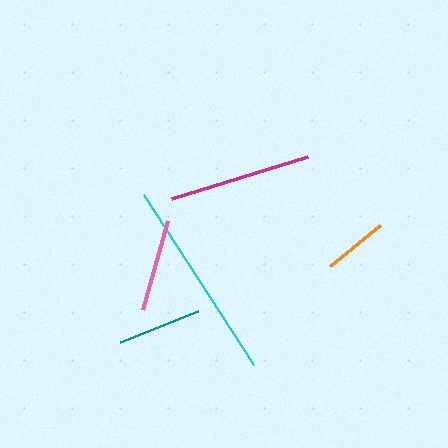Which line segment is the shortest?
The orange line is the shortest at approximately 64 pixels.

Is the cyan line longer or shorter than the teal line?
The cyan line is longer than the teal line.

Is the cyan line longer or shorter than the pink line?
The cyan line is longer than the pink line.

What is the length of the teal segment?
The teal segment is approximately 84 pixels long.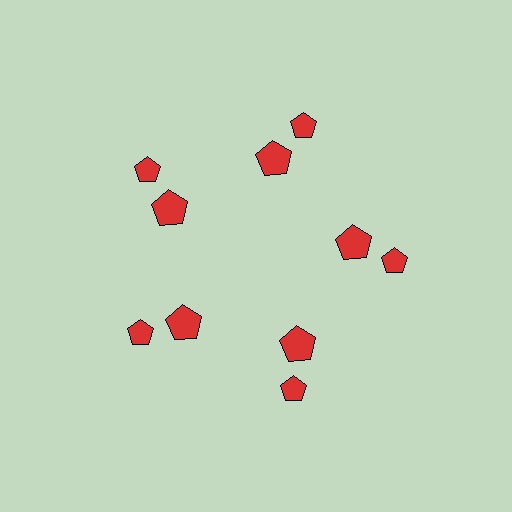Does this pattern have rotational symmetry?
Yes, this pattern has 5-fold rotational symmetry. It looks the same after rotating 72 degrees around the center.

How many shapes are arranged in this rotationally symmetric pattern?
There are 10 shapes, arranged in 5 groups of 2.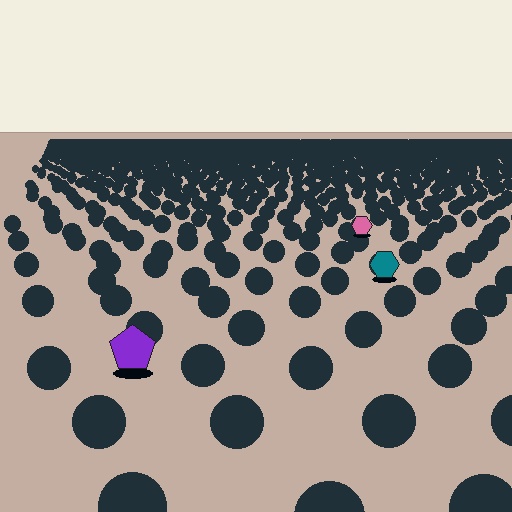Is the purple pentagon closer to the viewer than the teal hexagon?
Yes. The purple pentagon is closer — you can tell from the texture gradient: the ground texture is coarser near it.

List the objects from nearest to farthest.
From nearest to farthest: the purple pentagon, the teal hexagon, the pink hexagon.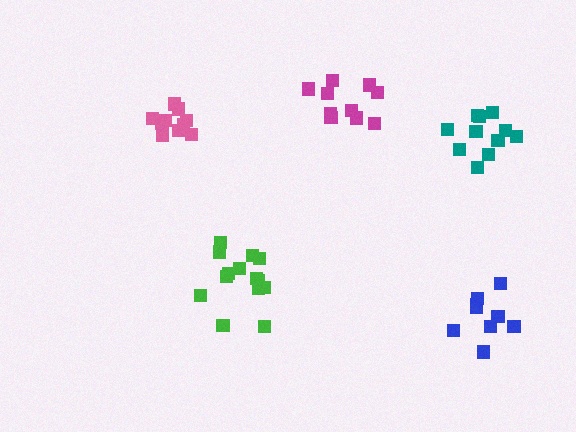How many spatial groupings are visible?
There are 5 spatial groupings.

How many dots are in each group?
Group 1: 14 dots, Group 2: 10 dots, Group 3: 10 dots, Group 4: 11 dots, Group 5: 9 dots (54 total).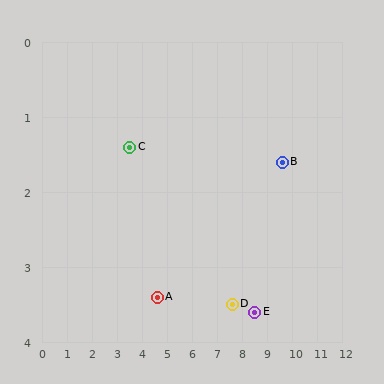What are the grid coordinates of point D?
Point D is at approximately (7.6, 3.5).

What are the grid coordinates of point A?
Point A is at approximately (4.6, 3.4).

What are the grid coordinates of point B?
Point B is at approximately (9.6, 1.6).